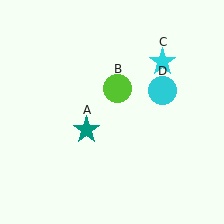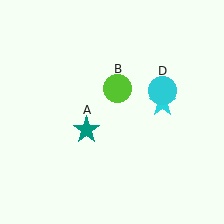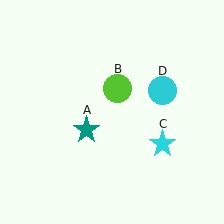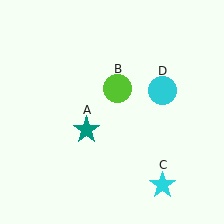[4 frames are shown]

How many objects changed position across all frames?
1 object changed position: cyan star (object C).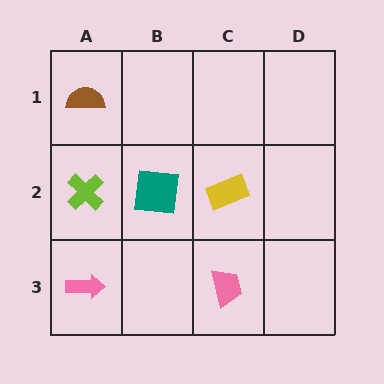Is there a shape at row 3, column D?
No, that cell is empty.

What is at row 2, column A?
A lime cross.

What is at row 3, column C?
A pink trapezoid.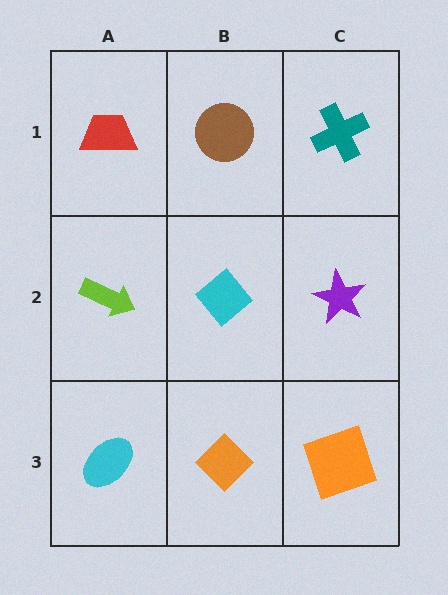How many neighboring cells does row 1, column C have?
2.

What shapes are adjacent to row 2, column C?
A teal cross (row 1, column C), an orange square (row 3, column C), a cyan diamond (row 2, column B).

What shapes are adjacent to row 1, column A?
A lime arrow (row 2, column A), a brown circle (row 1, column B).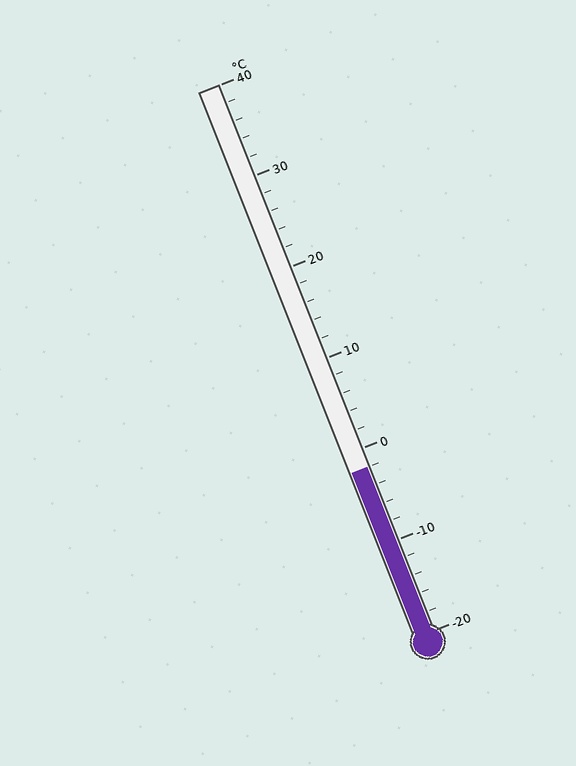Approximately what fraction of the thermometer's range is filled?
The thermometer is filled to approximately 30% of its range.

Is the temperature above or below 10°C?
The temperature is below 10°C.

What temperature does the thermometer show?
The thermometer shows approximately -2°C.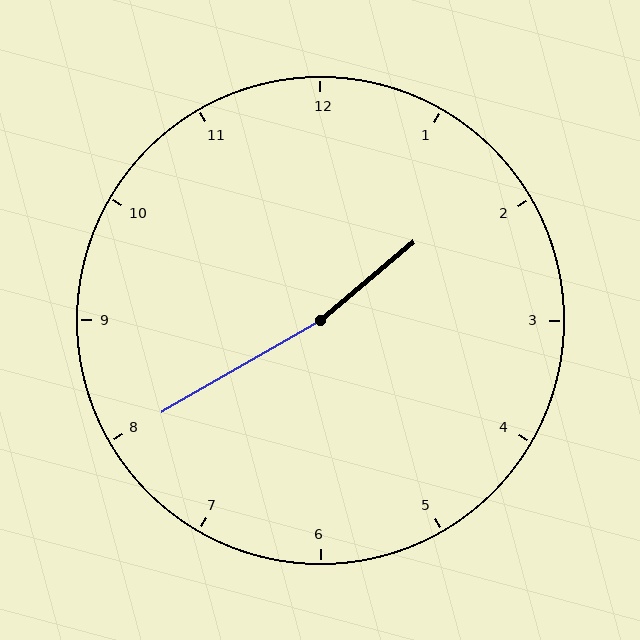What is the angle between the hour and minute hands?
Approximately 170 degrees.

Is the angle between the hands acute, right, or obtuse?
It is obtuse.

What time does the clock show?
1:40.